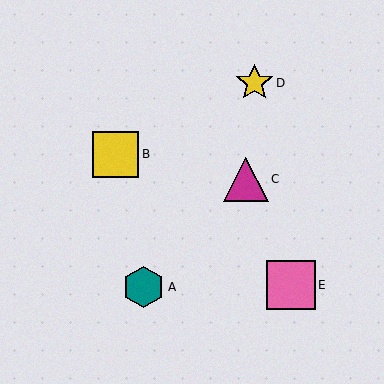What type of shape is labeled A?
Shape A is a teal hexagon.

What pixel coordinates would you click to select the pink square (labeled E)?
Click at (291, 285) to select the pink square E.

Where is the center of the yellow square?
The center of the yellow square is at (116, 154).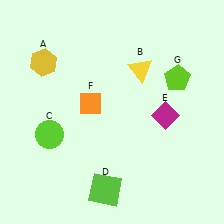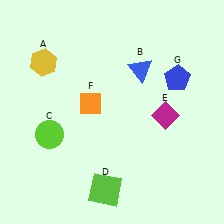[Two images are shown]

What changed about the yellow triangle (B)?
In Image 1, B is yellow. In Image 2, it changed to blue.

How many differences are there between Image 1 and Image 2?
There are 2 differences between the two images.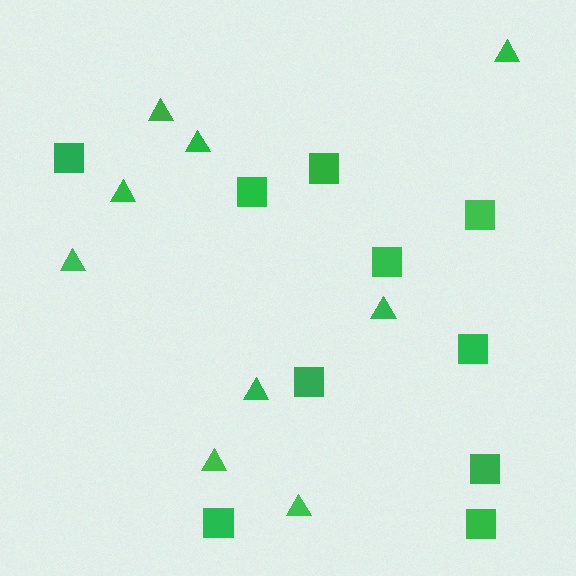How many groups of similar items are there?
There are 2 groups: one group of squares (10) and one group of triangles (9).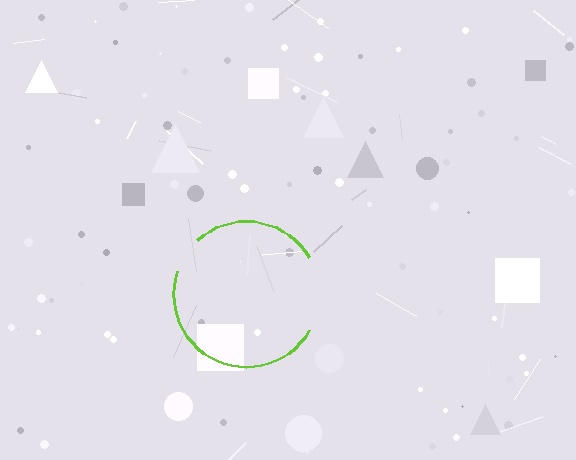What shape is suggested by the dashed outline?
The dashed outline suggests a circle.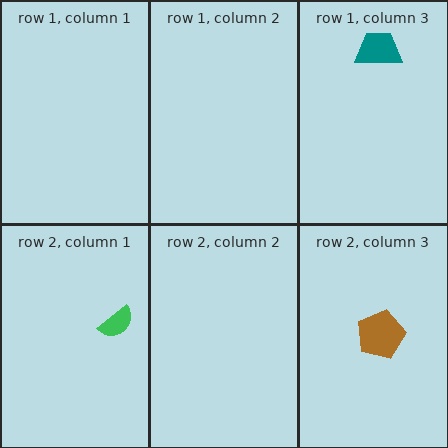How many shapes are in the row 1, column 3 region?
1.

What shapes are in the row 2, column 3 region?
The brown pentagon.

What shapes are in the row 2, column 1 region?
The green semicircle.